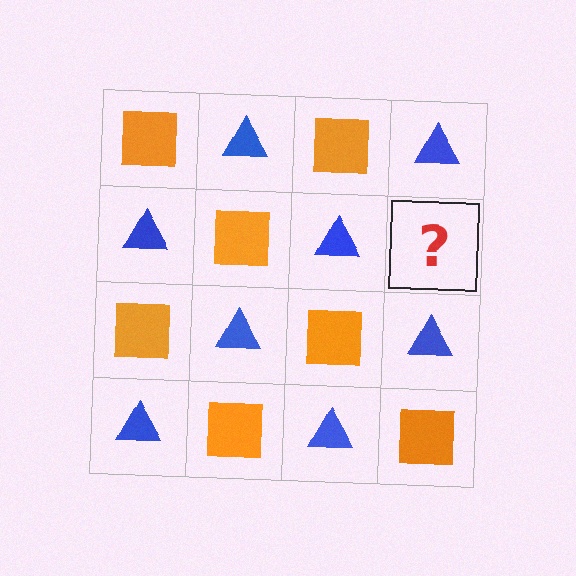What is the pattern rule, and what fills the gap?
The rule is that it alternates orange square and blue triangle in a checkerboard pattern. The gap should be filled with an orange square.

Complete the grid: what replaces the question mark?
The question mark should be replaced with an orange square.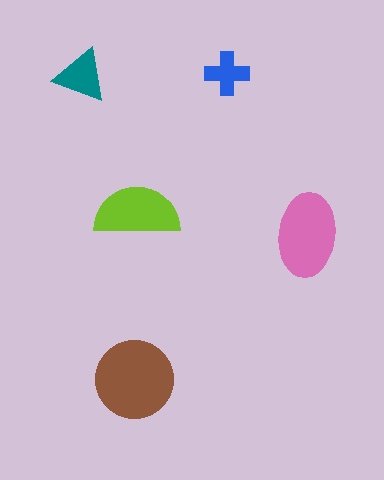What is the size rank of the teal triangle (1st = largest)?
4th.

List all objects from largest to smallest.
The brown circle, the pink ellipse, the lime semicircle, the teal triangle, the blue cross.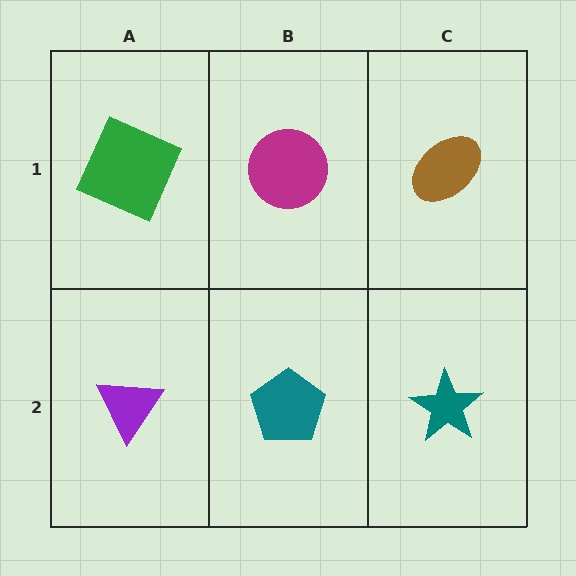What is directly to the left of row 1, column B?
A green square.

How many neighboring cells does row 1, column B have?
3.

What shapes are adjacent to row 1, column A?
A purple triangle (row 2, column A), a magenta circle (row 1, column B).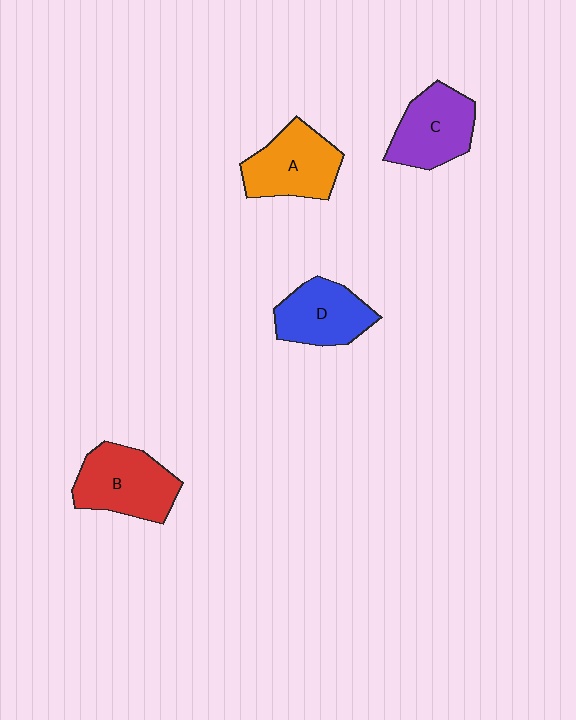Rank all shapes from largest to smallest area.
From largest to smallest: B (red), A (orange), C (purple), D (blue).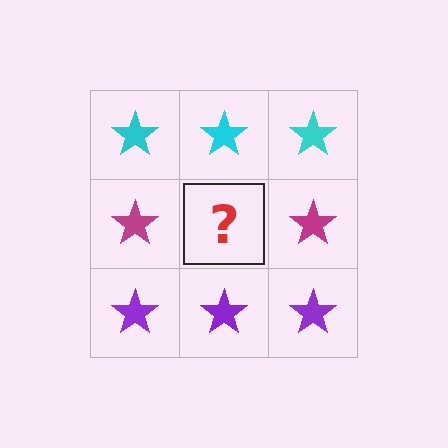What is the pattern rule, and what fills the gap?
The rule is that each row has a consistent color. The gap should be filled with a magenta star.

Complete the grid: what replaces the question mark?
The question mark should be replaced with a magenta star.